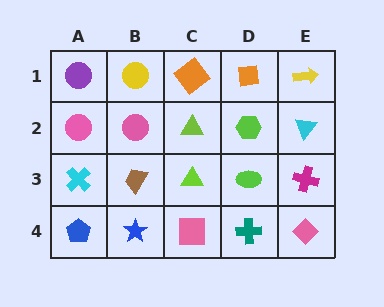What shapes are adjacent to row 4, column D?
A lime ellipse (row 3, column D), a pink square (row 4, column C), a pink diamond (row 4, column E).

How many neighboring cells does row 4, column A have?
2.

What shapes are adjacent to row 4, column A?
A cyan cross (row 3, column A), a blue star (row 4, column B).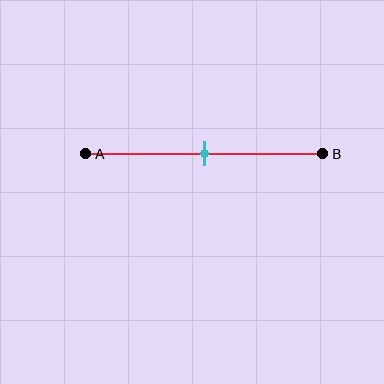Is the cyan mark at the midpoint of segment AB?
Yes, the mark is approximately at the midpoint.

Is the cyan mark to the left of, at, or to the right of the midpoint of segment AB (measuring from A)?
The cyan mark is approximately at the midpoint of segment AB.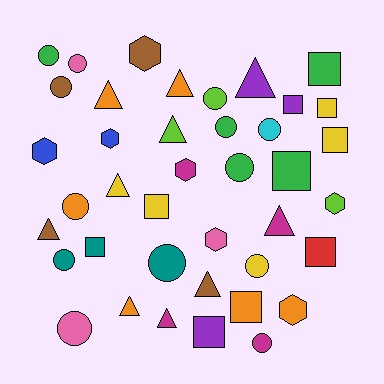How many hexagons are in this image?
There are 7 hexagons.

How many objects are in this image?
There are 40 objects.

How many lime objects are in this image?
There are 3 lime objects.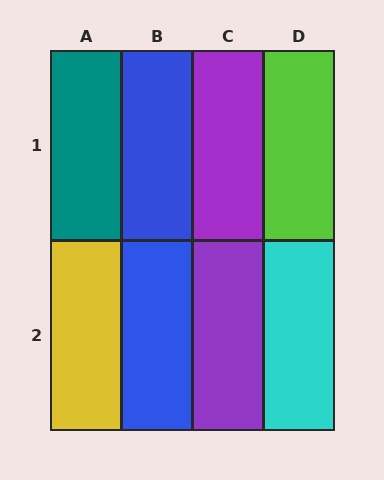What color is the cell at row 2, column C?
Purple.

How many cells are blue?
2 cells are blue.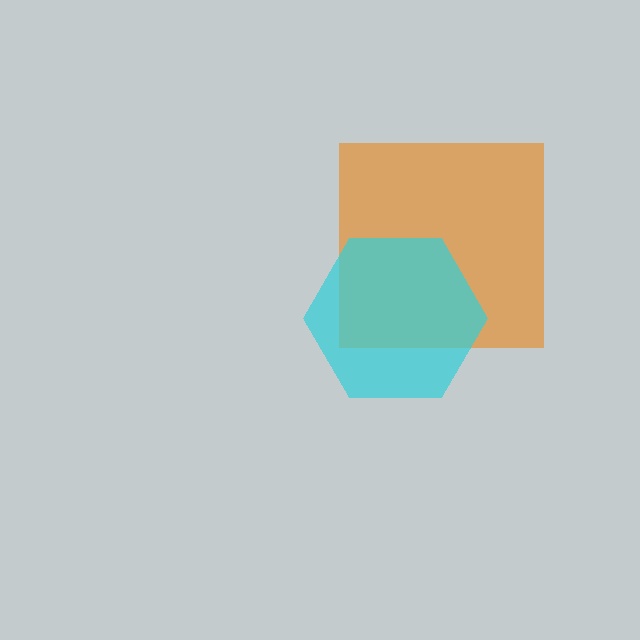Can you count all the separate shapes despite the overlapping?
Yes, there are 2 separate shapes.